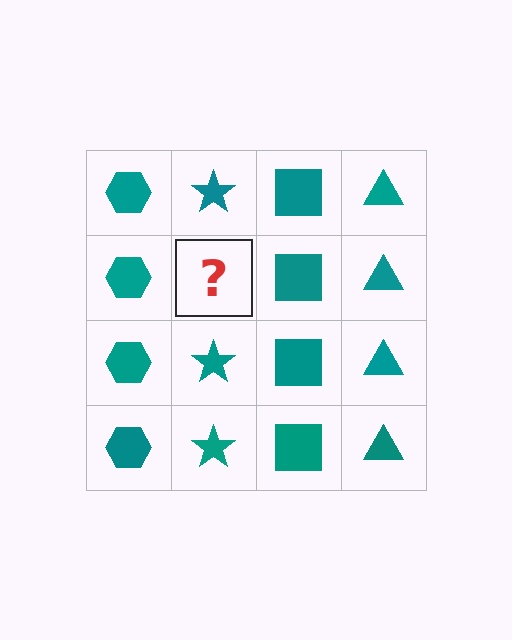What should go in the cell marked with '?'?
The missing cell should contain a teal star.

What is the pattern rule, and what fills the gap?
The rule is that each column has a consistent shape. The gap should be filled with a teal star.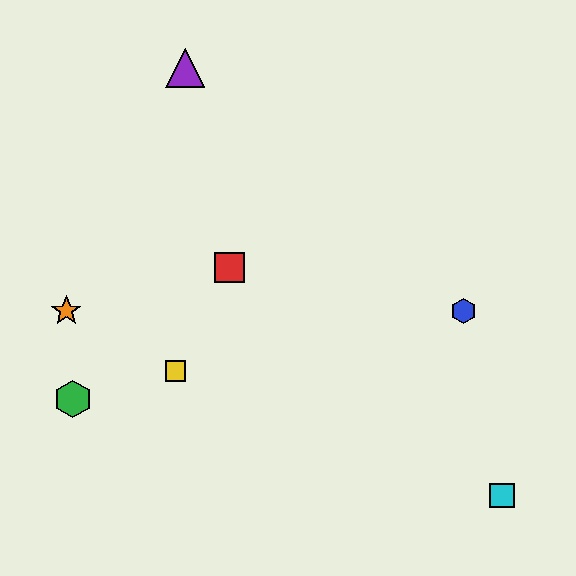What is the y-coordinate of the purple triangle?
The purple triangle is at y≈68.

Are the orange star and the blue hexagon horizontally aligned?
Yes, both are at y≈311.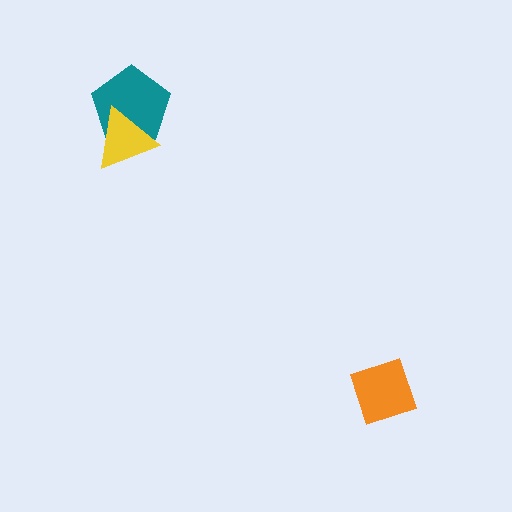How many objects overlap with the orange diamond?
0 objects overlap with the orange diamond.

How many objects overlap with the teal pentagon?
1 object overlaps with the teal pentagon.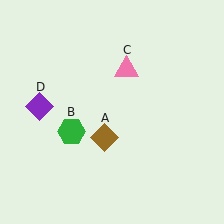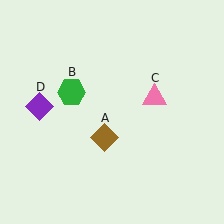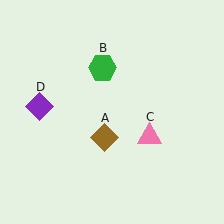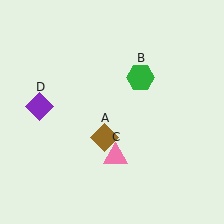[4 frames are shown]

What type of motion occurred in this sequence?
The green hexagon (object B), pink triangle (object C) rotated clockwise around the center of the scene.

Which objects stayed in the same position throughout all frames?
Brown diamond (object A) and purple diamond (object D) remained stationary.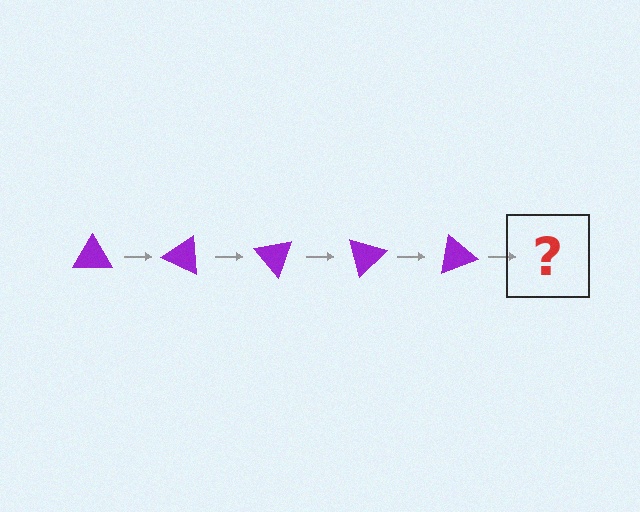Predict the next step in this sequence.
The next step is a purple triangle rotated 125 degrees.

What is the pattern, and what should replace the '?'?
The pattern is that the triangle rotates 25 degrees each step. The '?' should be a purple triangle rotated 125 degrees.